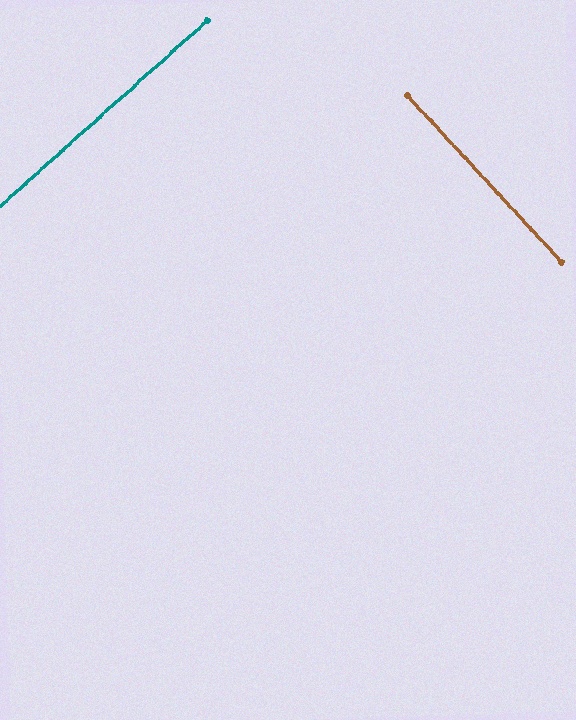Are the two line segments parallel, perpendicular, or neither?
Perpendicular — they meet at approximately 89°.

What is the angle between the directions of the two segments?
Approximately 89 degrees.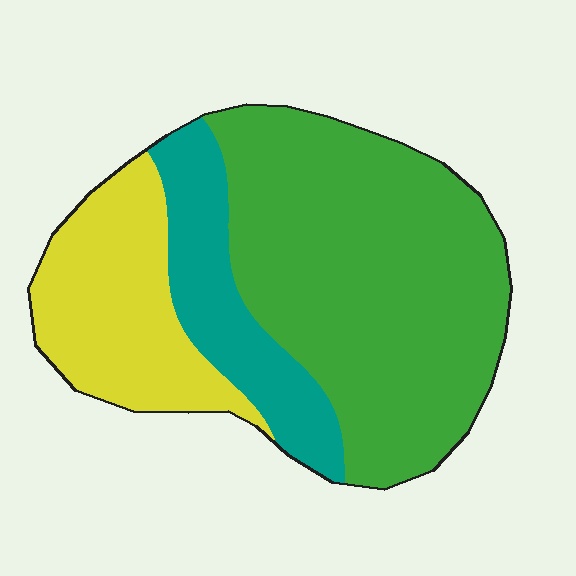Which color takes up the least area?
Teal, at roughly 20%.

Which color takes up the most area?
Green, at roughly 60%.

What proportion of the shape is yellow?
Yellow takes up between a sixth and a third of the shape.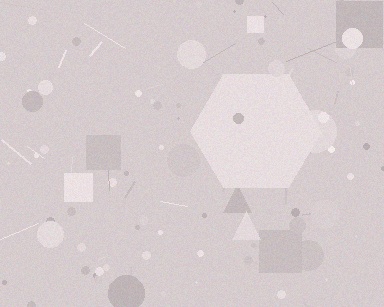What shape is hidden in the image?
A hexagon is hidden in the image.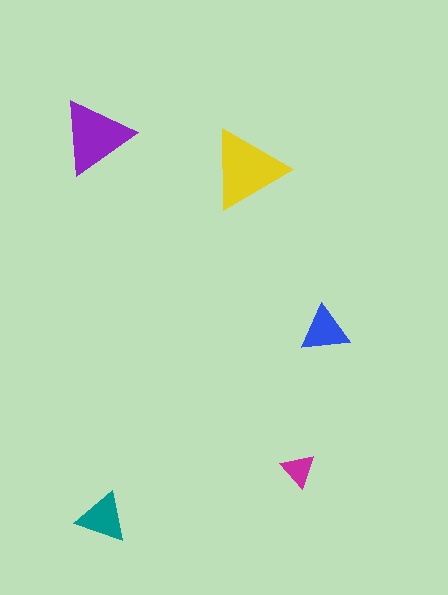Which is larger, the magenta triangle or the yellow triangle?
The yellow one.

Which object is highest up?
The purple triangle is topmost.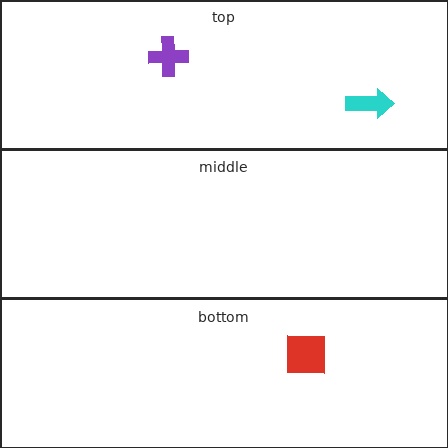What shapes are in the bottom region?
The red square.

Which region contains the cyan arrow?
The top region.